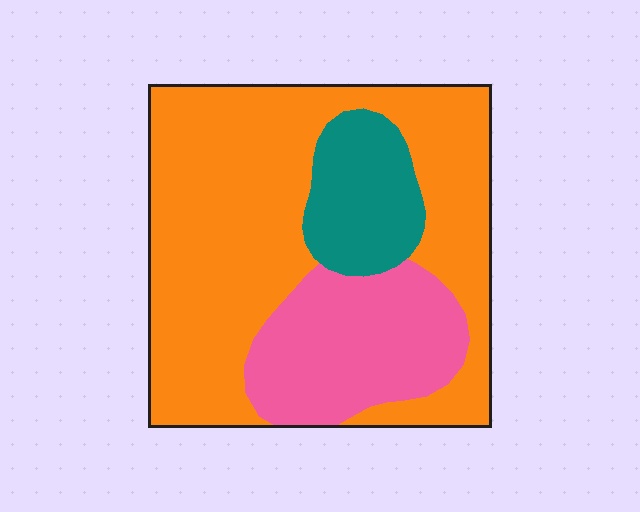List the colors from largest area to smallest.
From largest to smallest: orange, pink, teal.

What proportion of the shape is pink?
Pink takes up about one quarter (1/4) of the shape.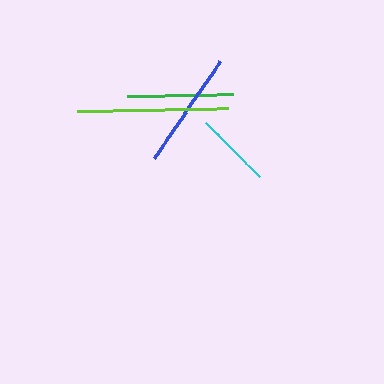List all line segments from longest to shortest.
From longest to shortest: lime, blue, green, cyan.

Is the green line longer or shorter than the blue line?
The blue line is longer than the green line.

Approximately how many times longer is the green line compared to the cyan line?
The green line is approximately 1.4 times the length of the cyan line.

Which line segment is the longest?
The lime line is the longest at approximately 151 pixels.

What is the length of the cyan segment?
The cyan segment is approximately 77 pixels long.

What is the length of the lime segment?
The lime segment is approximately 151 pixels long.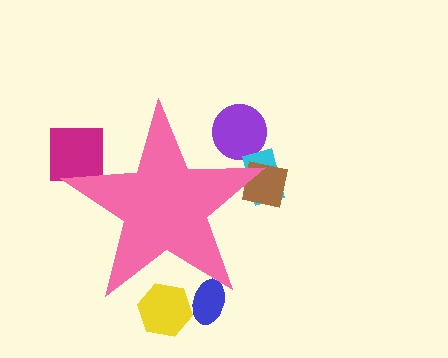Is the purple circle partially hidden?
Yes, the purple circle is partially hidden behind the pink star.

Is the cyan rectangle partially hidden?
Yes, the cyan rectangle is partially hidden behind the pink star.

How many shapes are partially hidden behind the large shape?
6 shapes are partially hidden.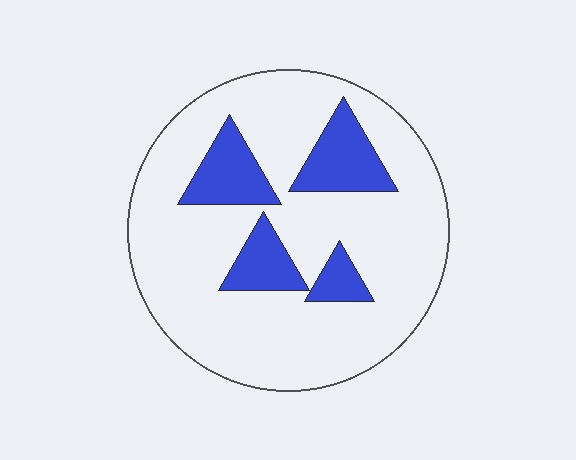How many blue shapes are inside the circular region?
4.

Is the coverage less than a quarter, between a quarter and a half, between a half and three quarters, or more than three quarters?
Less than a quarter.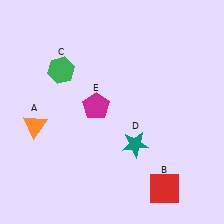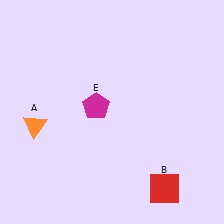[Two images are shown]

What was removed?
The green hexagon (C), the teal star (D) were removed in Image 2.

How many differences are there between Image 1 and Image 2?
There are 2 differences between the two images.